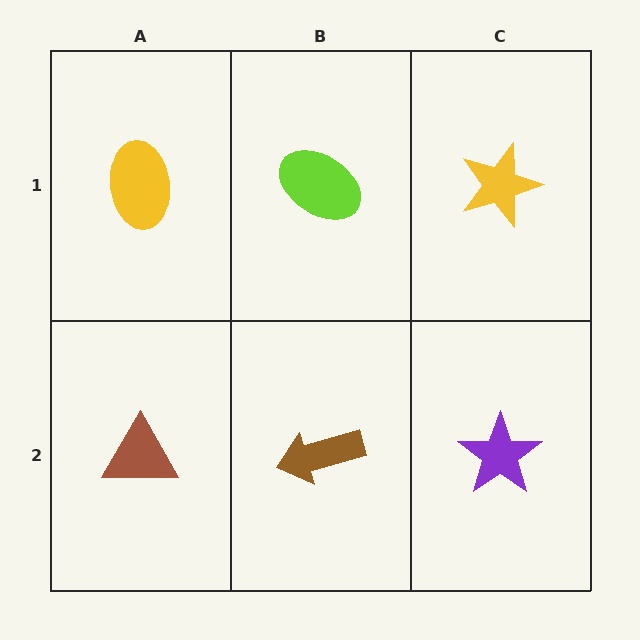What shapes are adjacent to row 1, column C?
A purple star (row 2, column C), a lime ellipse (row 1, column B).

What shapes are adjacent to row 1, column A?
A brown triangle (row 2, column A), a lime ellipse (row 1, column B).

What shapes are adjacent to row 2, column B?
A lime ellipse (row 1, column B), a brown triangle (row 2, column A), a purple star (row 2, column C).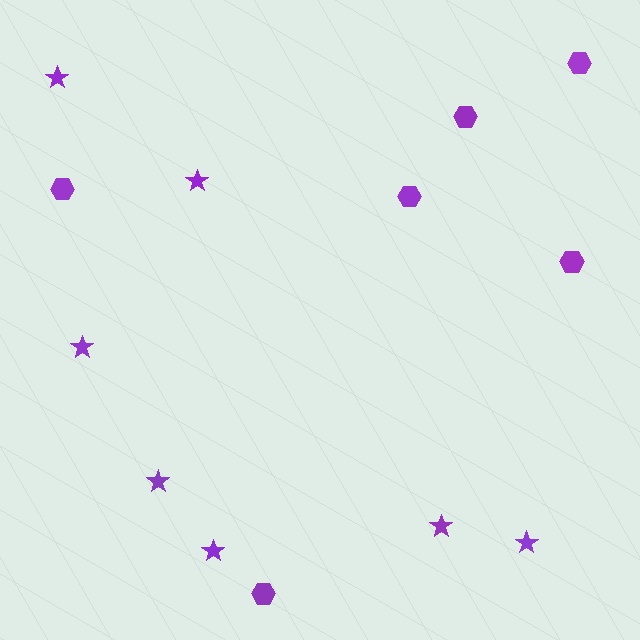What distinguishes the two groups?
There are 2 groups: one group of stars (7) and one group of hexagons (6).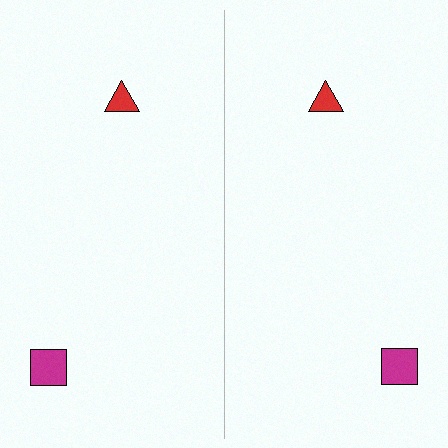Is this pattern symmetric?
Yes, this pattern has bilateral (reflection) symmetry.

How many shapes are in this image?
There are 4 shapes in this image.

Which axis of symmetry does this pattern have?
The pattern has a vertical axis of symmetry running through the center of the image.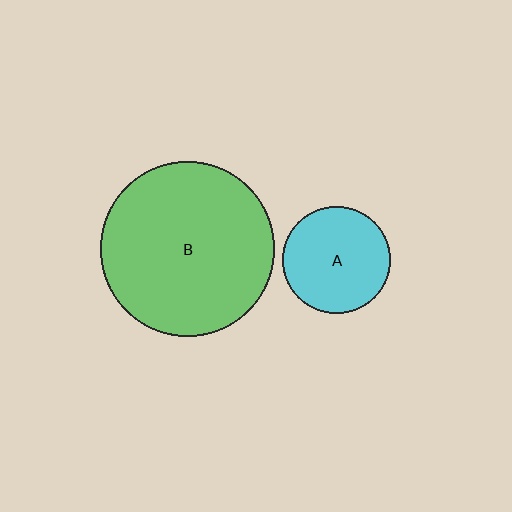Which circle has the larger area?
Circle B (green).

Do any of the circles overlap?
No, none of the circles overlap.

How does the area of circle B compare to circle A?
Approximately 2.6 times.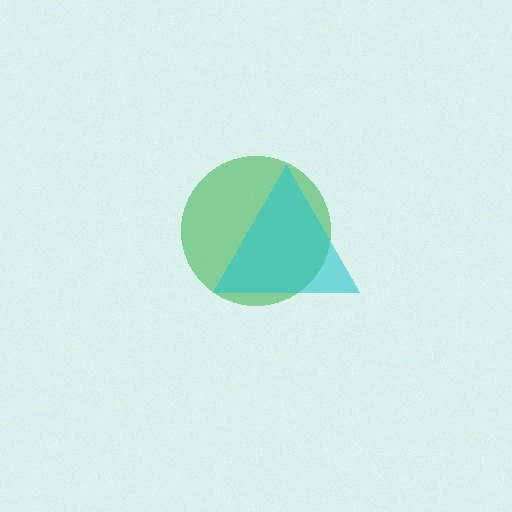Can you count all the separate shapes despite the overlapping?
Yes, there are 2 separate shapes.